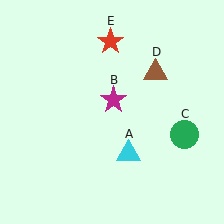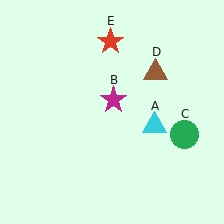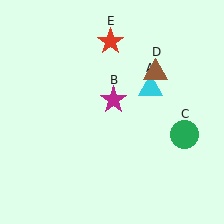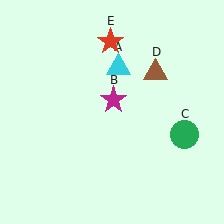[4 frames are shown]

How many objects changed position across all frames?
1 object changed position: cyan triangle (object A).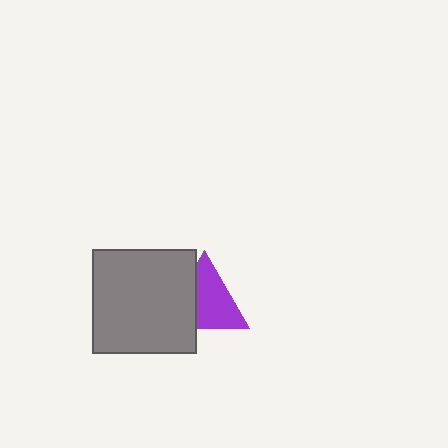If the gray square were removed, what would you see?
You would see the complete purple triangle.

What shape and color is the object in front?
The object in front is a gray square.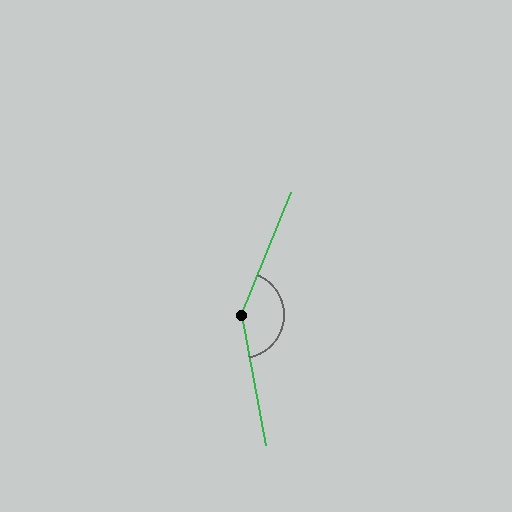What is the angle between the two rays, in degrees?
Approximately 147 degrees.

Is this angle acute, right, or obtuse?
It is obtuse.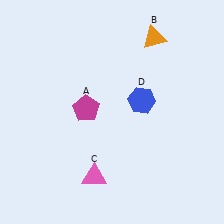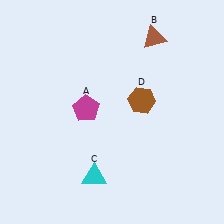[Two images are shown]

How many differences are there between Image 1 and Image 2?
There are 3 differences between the two images.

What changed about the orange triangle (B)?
In Image 1, B is orange. In Image 2, it changed to brown.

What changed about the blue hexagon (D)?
In Image 1, D is blue. In Image 2, it changed to brown.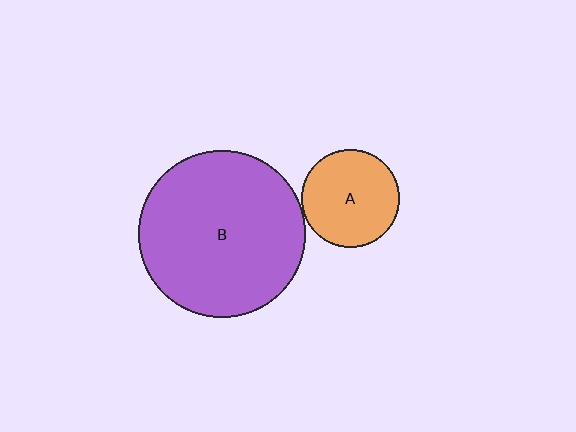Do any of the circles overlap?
No, none of the circles overlap.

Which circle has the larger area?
Circle B (purple).